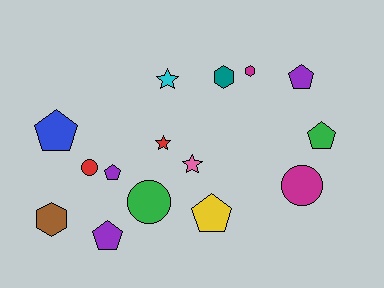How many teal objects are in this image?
There is 1 teal object.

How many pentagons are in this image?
There are 6 pentagons.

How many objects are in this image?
There are 15 objects.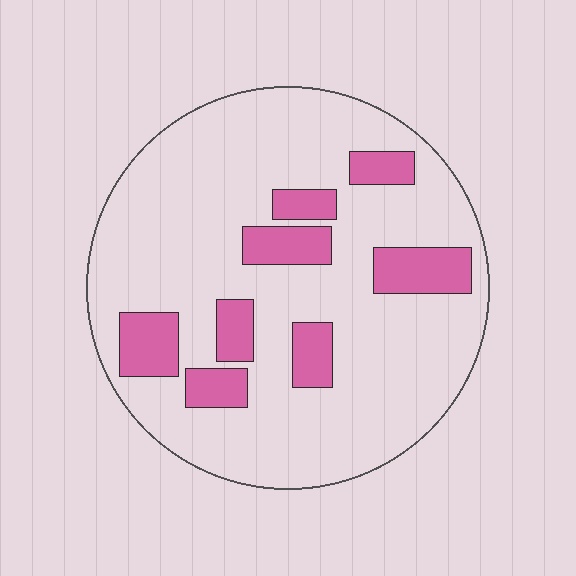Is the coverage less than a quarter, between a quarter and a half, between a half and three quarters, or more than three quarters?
Less than a quarter.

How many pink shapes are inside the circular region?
8.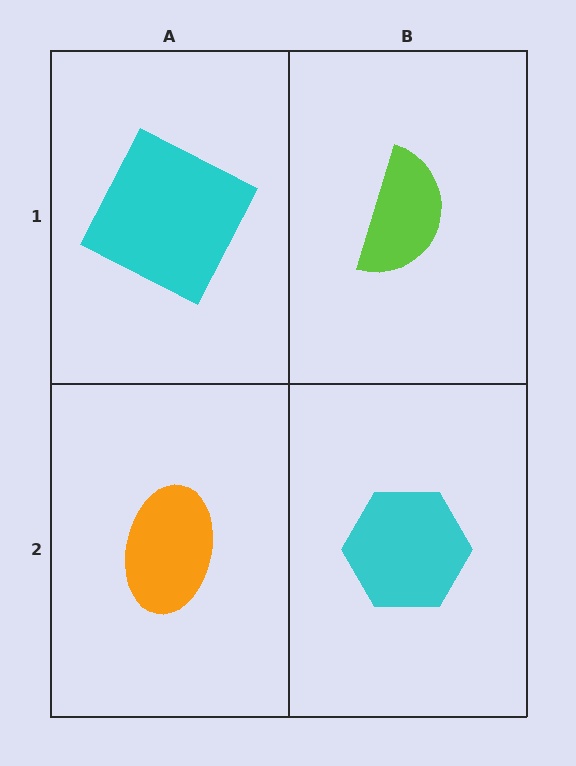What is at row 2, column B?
A cyan hexagon.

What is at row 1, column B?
A lime semicircle.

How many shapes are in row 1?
2 shapes.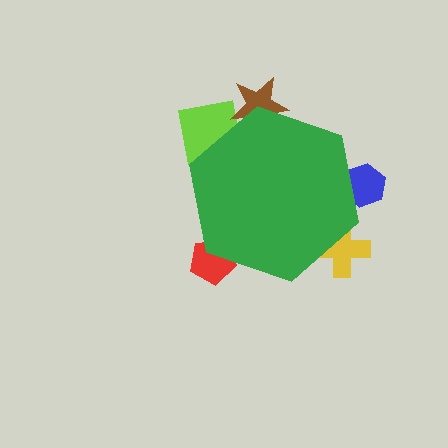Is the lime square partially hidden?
Yes, the lime square is partially hidden behind the green hexagon.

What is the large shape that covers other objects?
A green hexagon.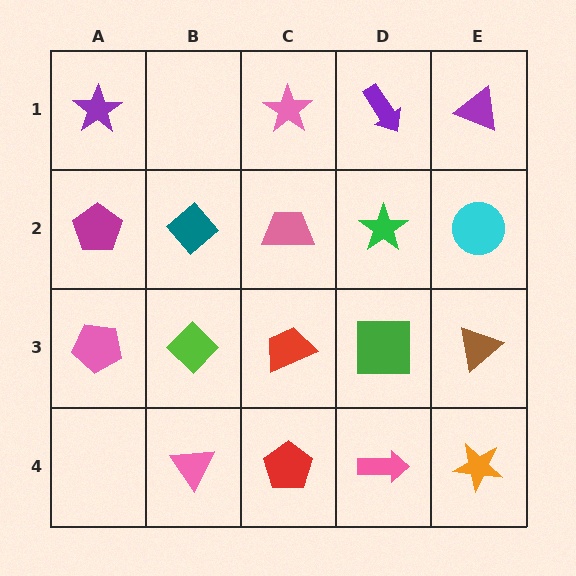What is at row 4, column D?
A pink arrow.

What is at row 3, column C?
A red trapezoid.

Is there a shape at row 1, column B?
No, that cell is empty.